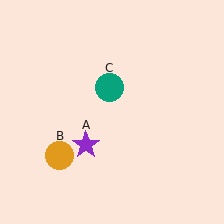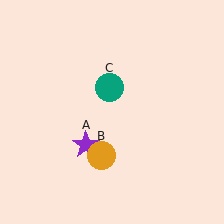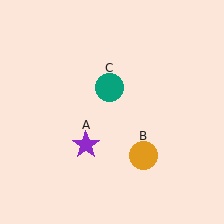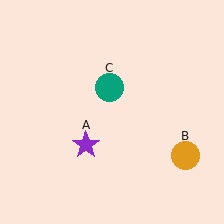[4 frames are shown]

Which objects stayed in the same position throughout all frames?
Purple star (object A) and teal circle (object C) remained stationary.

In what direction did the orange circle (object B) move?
The orange circle (object B) moved right.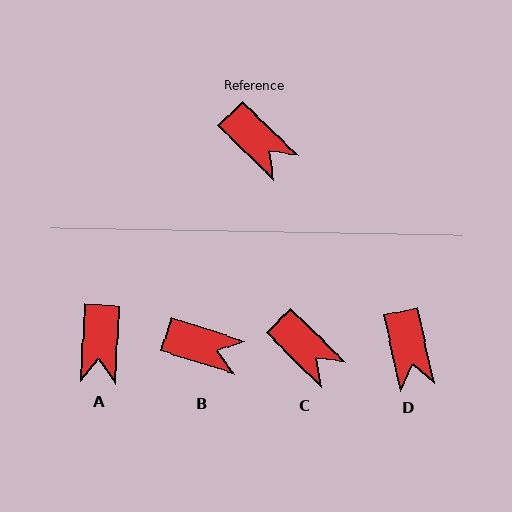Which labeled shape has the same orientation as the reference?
C.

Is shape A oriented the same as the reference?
No, it is off by about 49 degrees.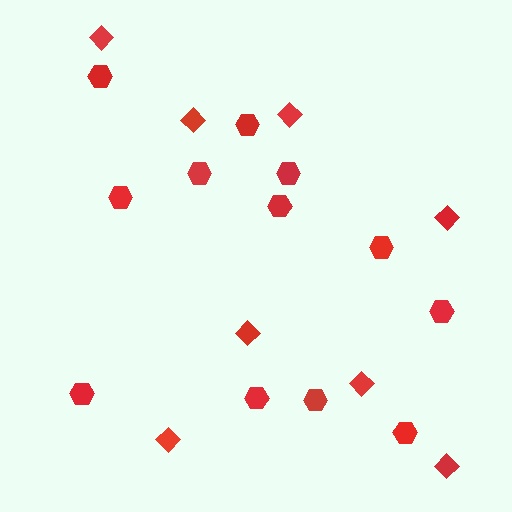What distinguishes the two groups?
There are 2 groups: one group of hexagons (12) and one group of diamonds (8).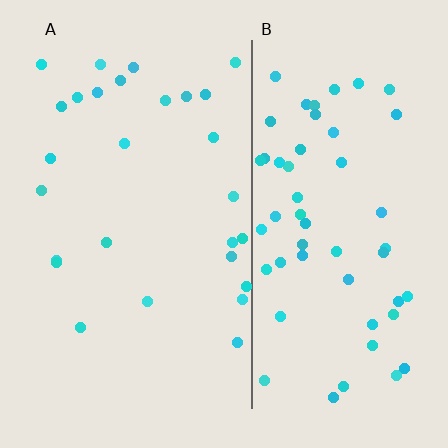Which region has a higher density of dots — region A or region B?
B (the right).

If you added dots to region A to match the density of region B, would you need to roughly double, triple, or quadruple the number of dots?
Approximately double.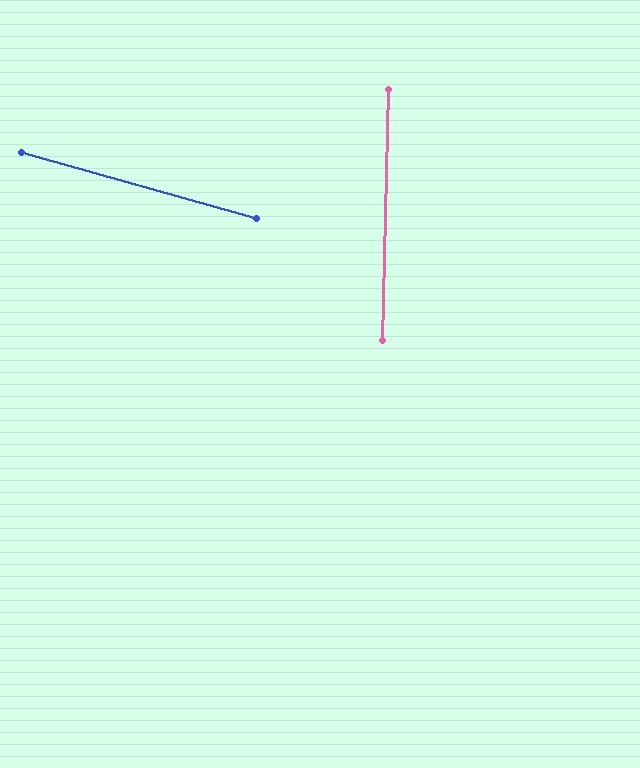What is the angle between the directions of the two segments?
Approximately 76 degrees.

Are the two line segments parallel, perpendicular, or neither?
Neither parallel nor perpendicular — they differ by about 76°.